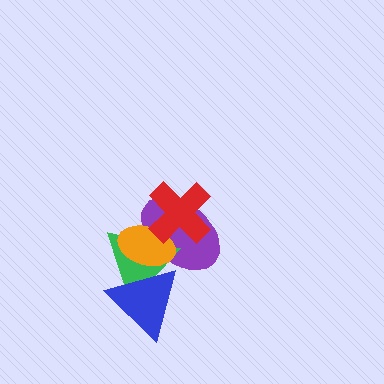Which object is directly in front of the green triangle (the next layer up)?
The blue triangle is directly in front of the green triangle.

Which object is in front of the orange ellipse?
The red cross is in front of the orange ellipse.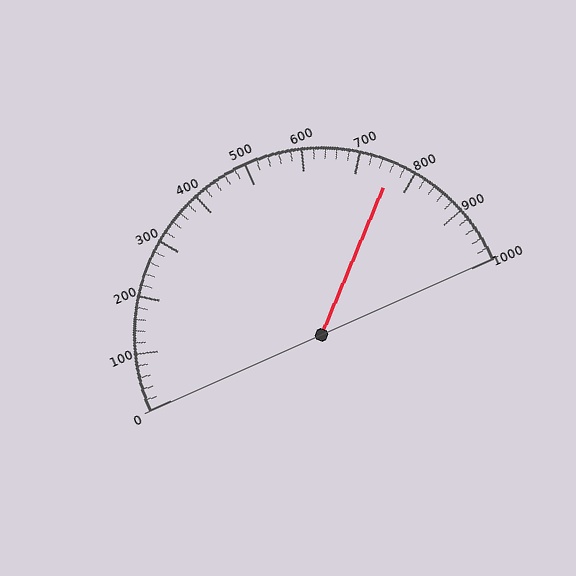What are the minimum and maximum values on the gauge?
The gauge ranges from 0 to 1000.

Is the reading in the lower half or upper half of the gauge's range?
The reading is in the upper half of the range (0 to 1000).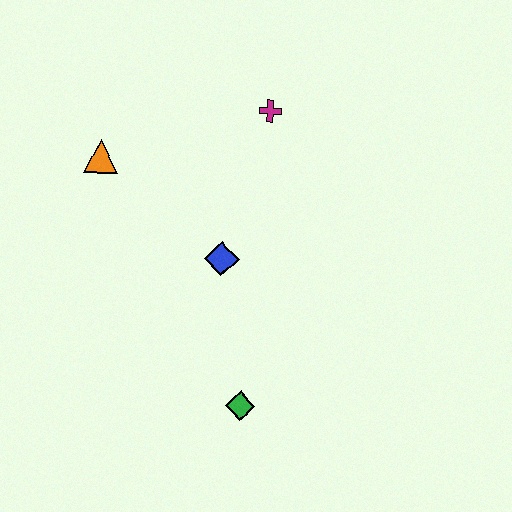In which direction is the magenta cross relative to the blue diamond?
The magenta cross is above the blue diamond.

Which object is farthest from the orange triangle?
The green diamond is farthest from the orange triangle.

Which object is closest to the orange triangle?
The blue diamond is closest to the orange triangle.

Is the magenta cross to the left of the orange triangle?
No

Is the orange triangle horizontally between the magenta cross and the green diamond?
No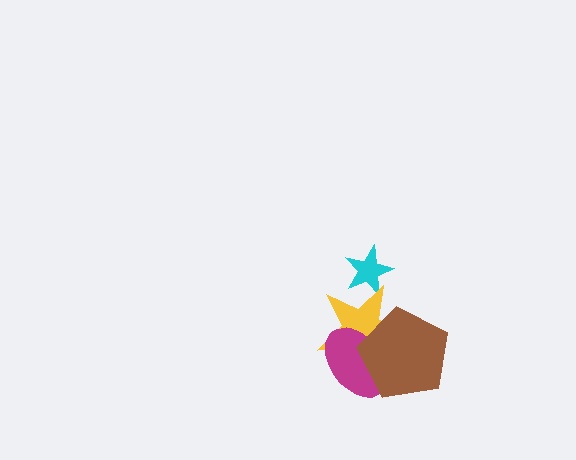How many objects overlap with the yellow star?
3 objects overlap with the yellow star.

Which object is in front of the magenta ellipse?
The brown pentagon is in front of the magenta ellipse.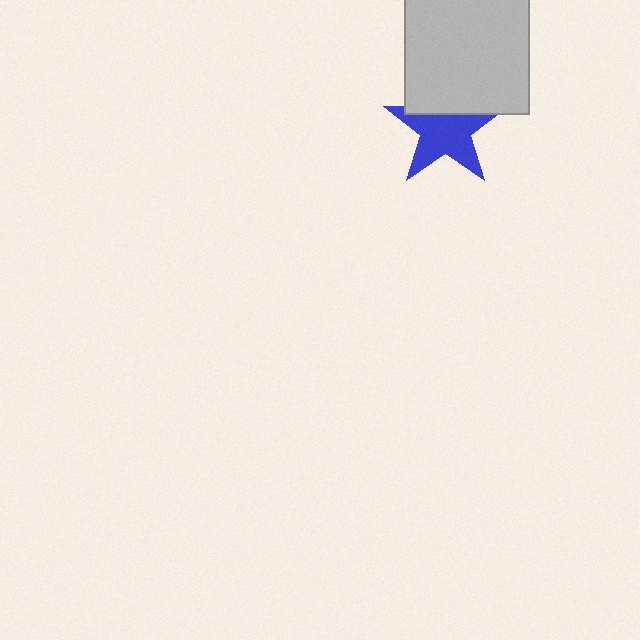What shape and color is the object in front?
The object in front is a light gray rectangle.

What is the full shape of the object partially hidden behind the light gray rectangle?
The partially hidden object is a blue star.